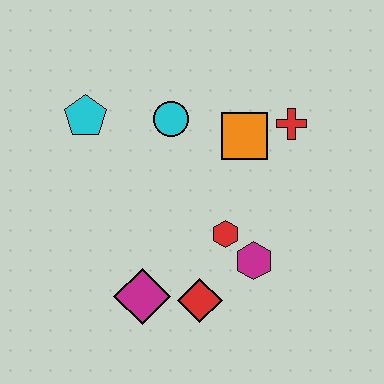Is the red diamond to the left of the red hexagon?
Yes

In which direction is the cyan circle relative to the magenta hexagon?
The cyan circle is above the magenta hexagon.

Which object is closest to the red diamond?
The magenta diamond is closest to the red diamond.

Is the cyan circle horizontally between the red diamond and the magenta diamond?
Yes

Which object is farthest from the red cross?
The magenta diamond is farthest from the red cross.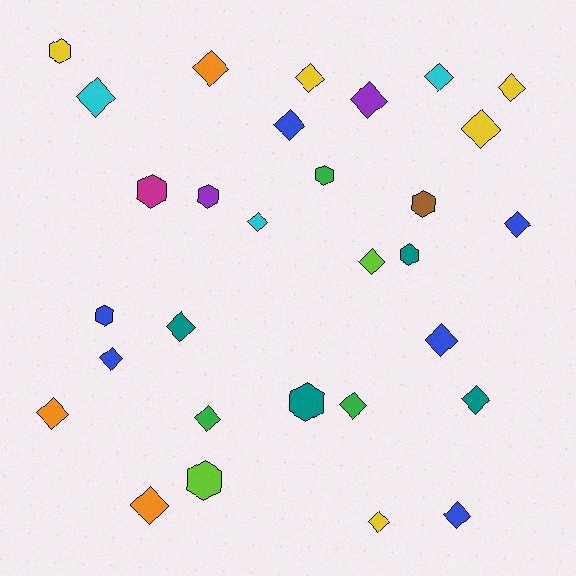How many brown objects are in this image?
There is 1 brown object.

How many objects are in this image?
There are 30 objects.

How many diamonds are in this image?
There are 21 diamonds.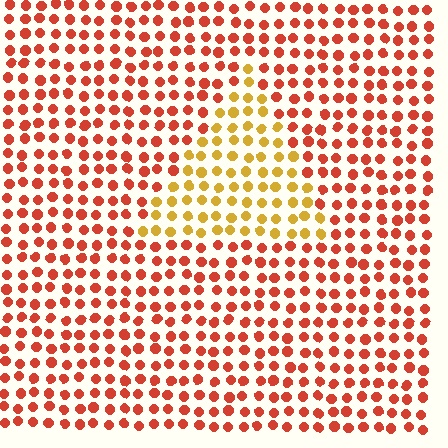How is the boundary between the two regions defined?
The boundary is defined purely by a slight shift in hue (about 40 degrees). Spacing, size, and orientation are identical on both sides.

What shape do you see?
I see a triangle.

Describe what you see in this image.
The image is filled with small red elements in a uniform arrangement. A triangle-shaped region is visible where the elements are tinted to a slightly different hue, forming a subtle color boundary.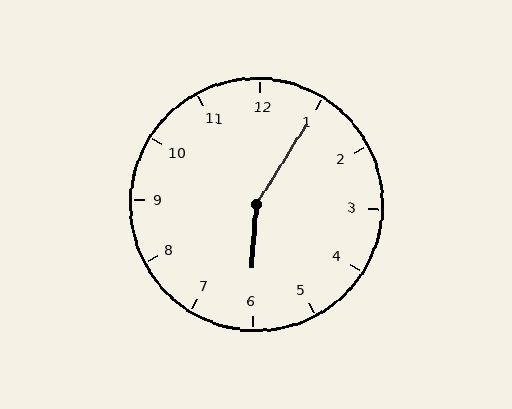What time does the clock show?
6:05.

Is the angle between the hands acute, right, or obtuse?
It is obtuse.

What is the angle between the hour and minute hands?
Approximately 152 degrees.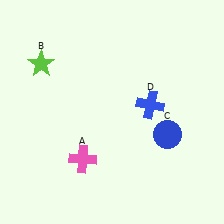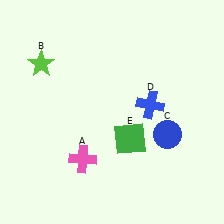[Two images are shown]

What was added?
A green square (E) was added in Image 2.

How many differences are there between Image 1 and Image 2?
There is 1 difference between the two images.